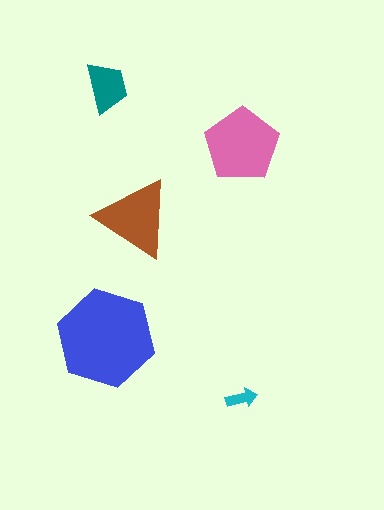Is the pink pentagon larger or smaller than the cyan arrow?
Larger.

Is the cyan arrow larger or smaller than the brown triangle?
Smaller.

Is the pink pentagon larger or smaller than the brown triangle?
Larger.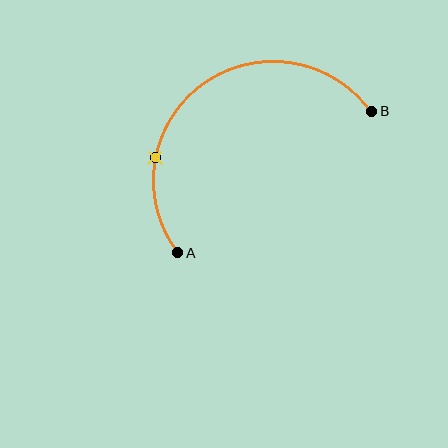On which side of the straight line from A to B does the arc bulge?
The arc bulges above and to the left of the straight line connecting A and B.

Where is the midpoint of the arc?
The arc midpoint is the point on the curve farthest from the straight line joining A and B. It sits above and to the left of that line.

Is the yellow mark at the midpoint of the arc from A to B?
No. The yellow mark lies on the arc but is closer to endpoint A. The arc midpoint would be at the point on the curve equidistant along the arc from both A and B.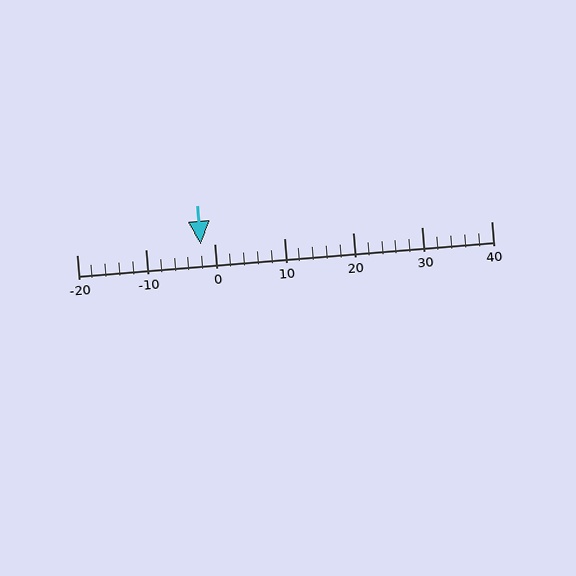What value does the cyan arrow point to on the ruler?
The cyan arrow points to approximately -2.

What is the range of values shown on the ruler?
The ruler shows values from -20 to 40.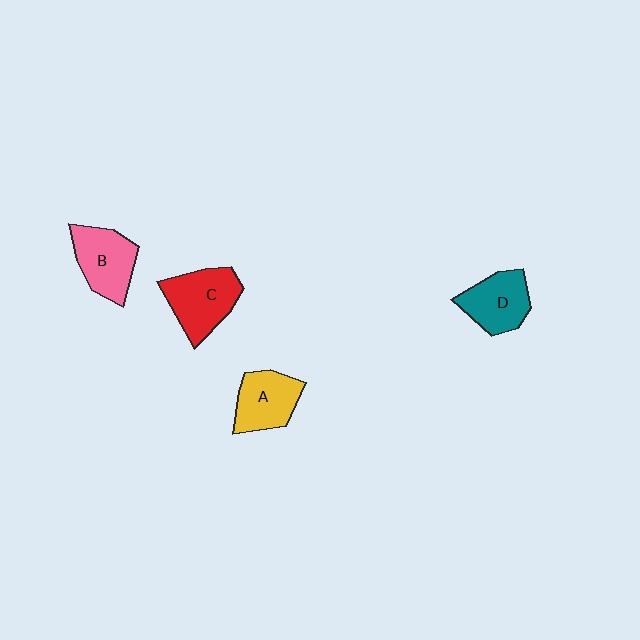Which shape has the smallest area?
Shape A (yellow).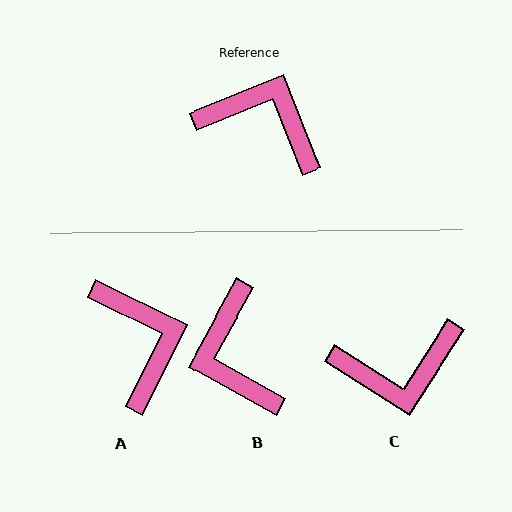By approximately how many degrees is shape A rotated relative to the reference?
Approximately 48 degrees clockwise.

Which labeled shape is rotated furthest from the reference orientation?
C, about 144 degrees away.